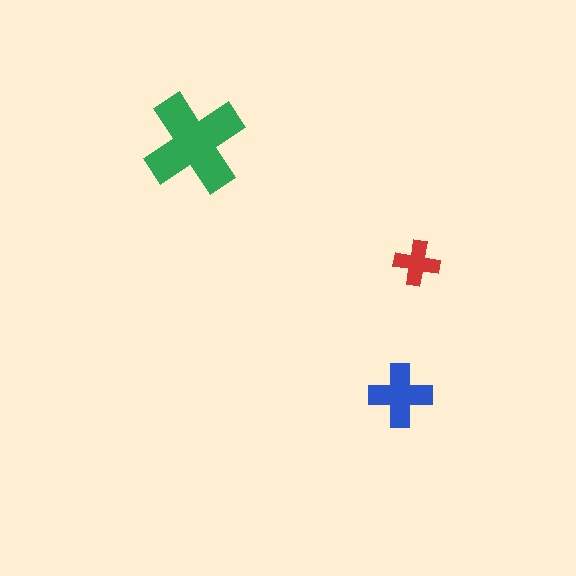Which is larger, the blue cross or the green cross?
The green one.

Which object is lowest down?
The blue cross is bottommost.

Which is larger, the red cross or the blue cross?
The blue one.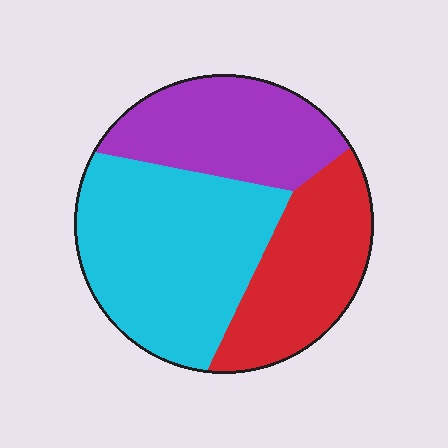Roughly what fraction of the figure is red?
Red takes up about one quarter (1/4) of the figure.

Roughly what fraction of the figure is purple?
Purple covers roughly 30% of the figure.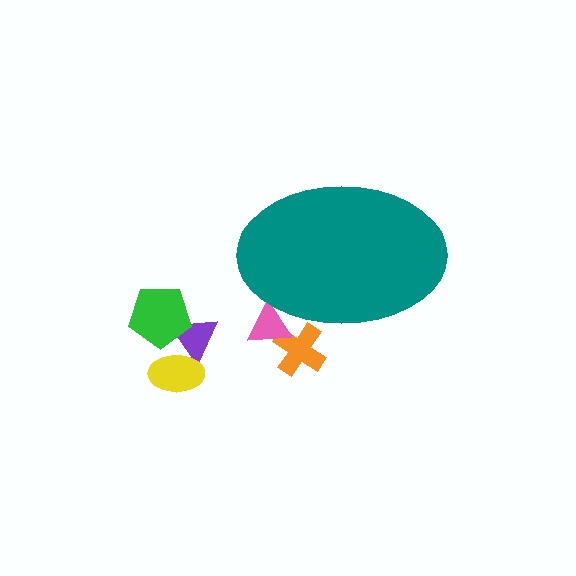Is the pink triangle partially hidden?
Yes, the pink triangle is partially hidden behind the teal ellipse.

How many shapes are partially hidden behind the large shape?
2 shapes are partially hidden.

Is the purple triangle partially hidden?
No, the purple triangle is fully visible.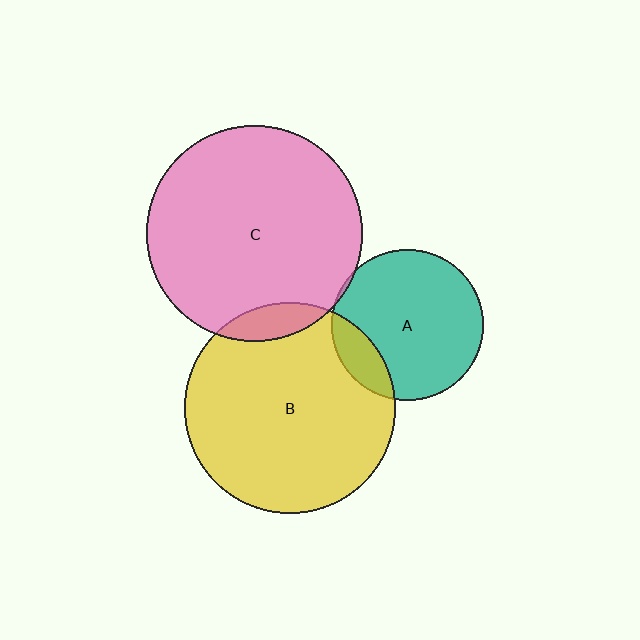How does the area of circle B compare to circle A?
Approximately 1.9 times.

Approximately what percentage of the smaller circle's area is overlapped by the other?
Approximately 10%.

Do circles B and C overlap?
Yes.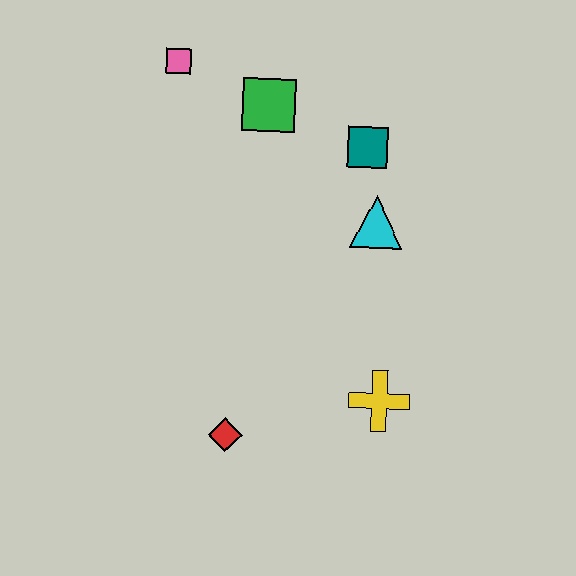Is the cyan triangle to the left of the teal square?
No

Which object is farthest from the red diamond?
The pink square is farthest from the red diamond.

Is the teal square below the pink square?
Yes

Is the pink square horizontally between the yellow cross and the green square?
No